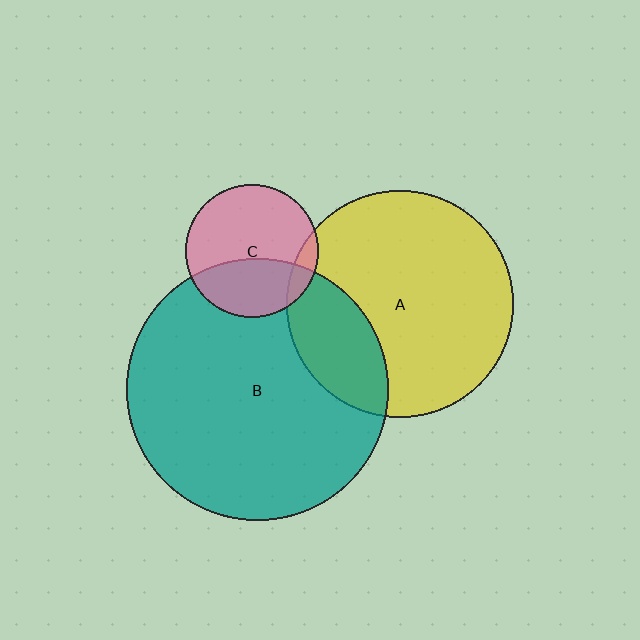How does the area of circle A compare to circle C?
Approximately 2.9 times.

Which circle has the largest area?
Circle B (teal).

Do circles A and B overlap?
Yes.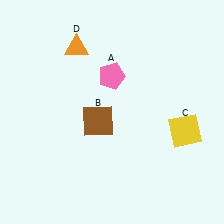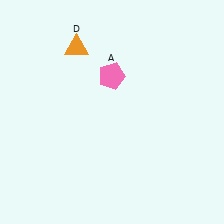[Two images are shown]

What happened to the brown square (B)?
The brown square (B) was removed in Image 2. It was in the bottom-left area of Image 1.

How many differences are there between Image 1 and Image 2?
There are 2 differences between the two images.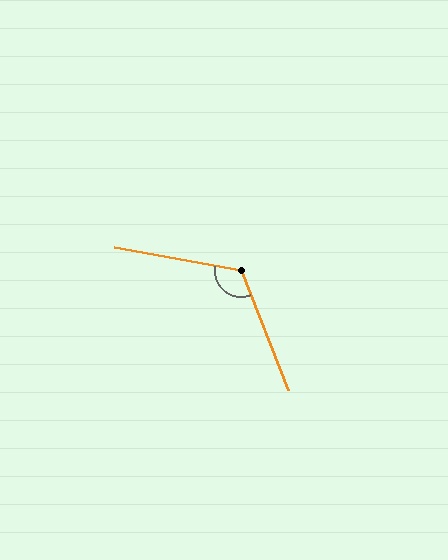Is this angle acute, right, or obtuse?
It is obtuse.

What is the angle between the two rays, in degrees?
Approximately 122 degrees.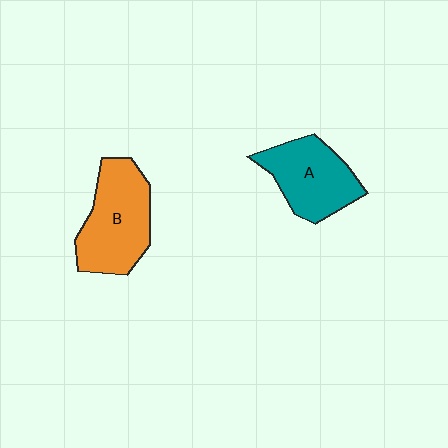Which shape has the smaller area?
Shape A (teal).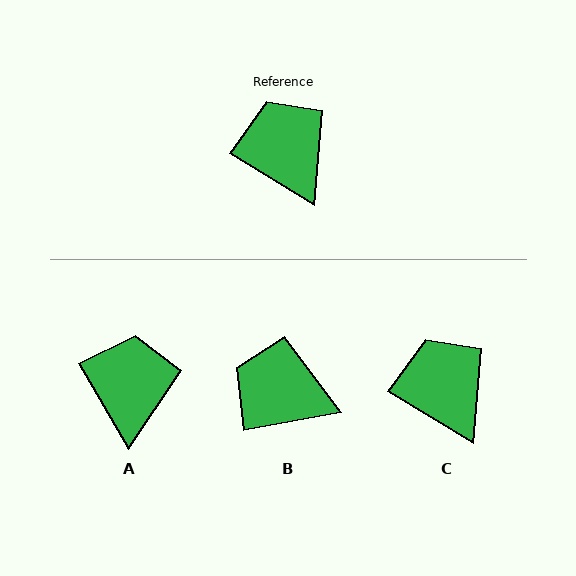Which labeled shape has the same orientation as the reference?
C.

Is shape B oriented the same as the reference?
No, it is off by about 41 degrees.